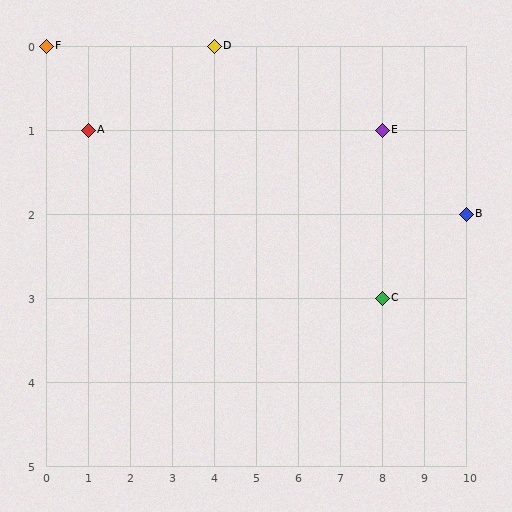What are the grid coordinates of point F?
Point F is at grid coordinates (0, 0).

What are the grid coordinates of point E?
Point E is at grid coordinates (8, 1).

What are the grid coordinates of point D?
Point D is at grid coordinates (4, 0).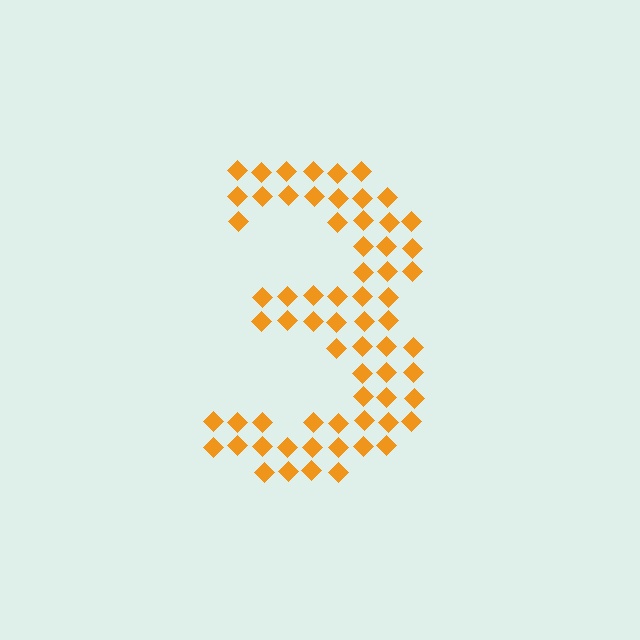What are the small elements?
The small elements are diamonds.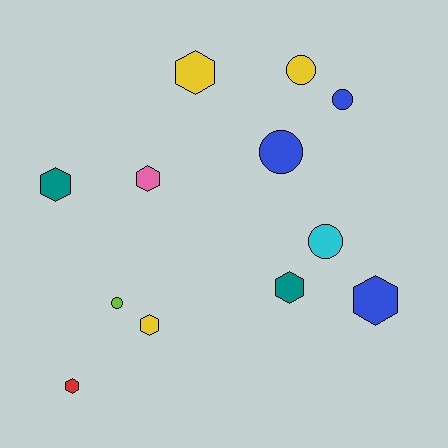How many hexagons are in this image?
There are 7 hexagons.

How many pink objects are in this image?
There is 1 pink object.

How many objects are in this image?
There are 12 objects.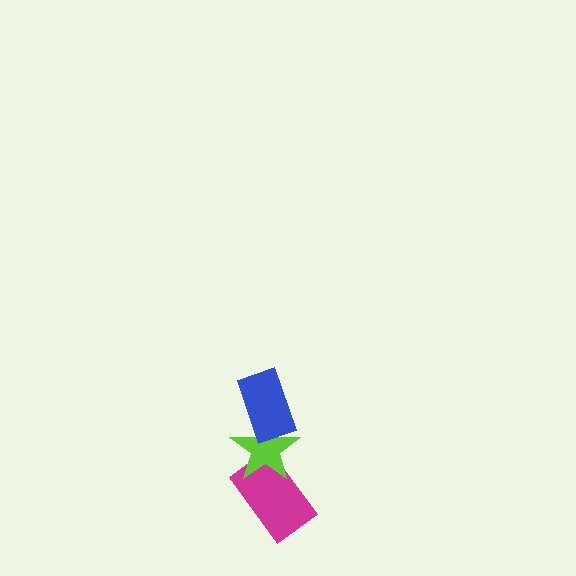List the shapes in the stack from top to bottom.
From top to bottom: the blue rectangle, the lime star, the magenta rectangle.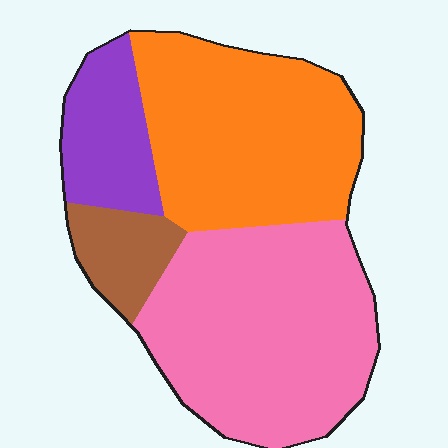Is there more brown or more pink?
Pink.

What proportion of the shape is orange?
Orange covers 36% of the shape.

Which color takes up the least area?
Brown, at roughly 10%.